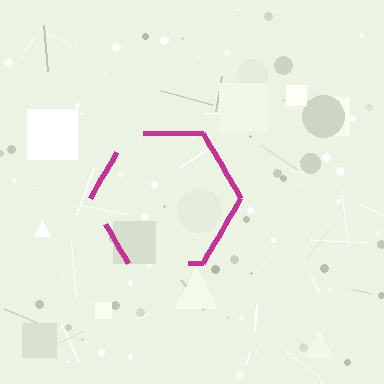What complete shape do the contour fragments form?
The contour fragments form a hexagon.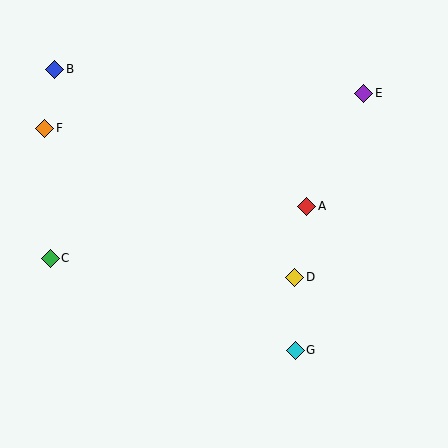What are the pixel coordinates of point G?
Point G is at (295, 350).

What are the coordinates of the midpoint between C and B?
The midpoint between C and B is at (53, 164).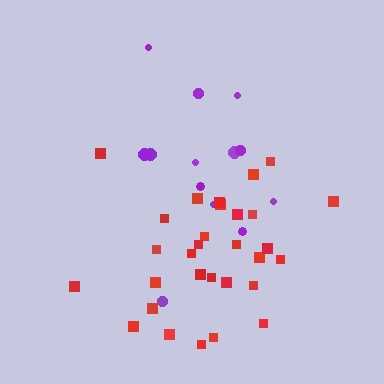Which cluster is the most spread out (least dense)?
Purple.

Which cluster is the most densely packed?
Red.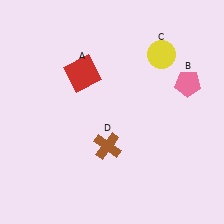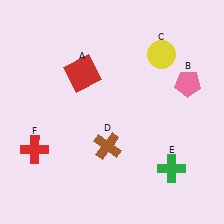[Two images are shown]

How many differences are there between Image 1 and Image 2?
There are 2 differences between the two images.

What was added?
A green cross (E), a red cross (F) were added in Image 2.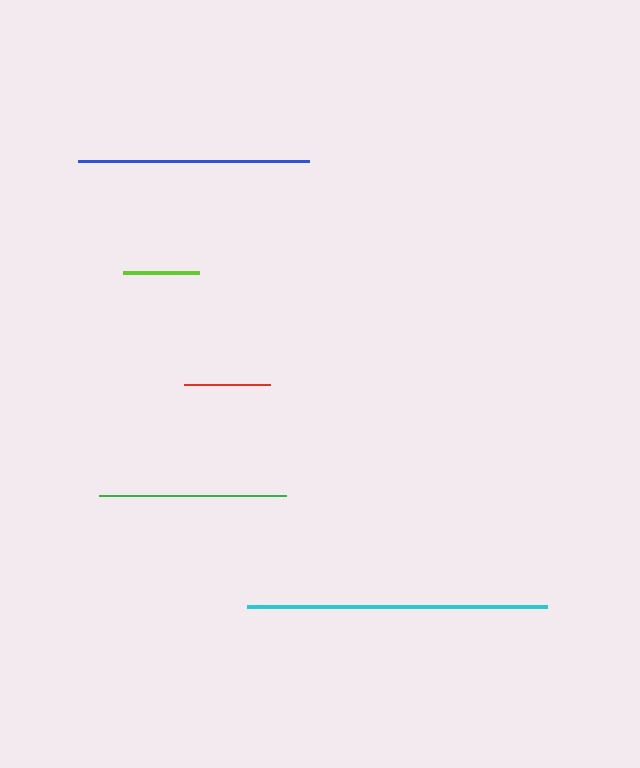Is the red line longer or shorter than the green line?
The green line is longer than the red line.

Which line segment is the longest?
The cyan line is the longest at approximately 300 pixels.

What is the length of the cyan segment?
The cyan segment is approximately 300 pixels long.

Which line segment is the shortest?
The lime line is the shortest at approximately 76 pixels.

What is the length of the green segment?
The green segment is approximately 187 pixels long.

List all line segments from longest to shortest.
From longest to shortest: cyan, blue, green, red, lime.